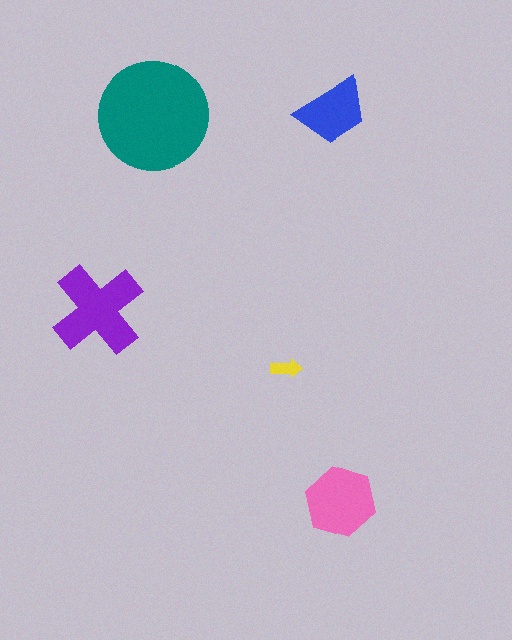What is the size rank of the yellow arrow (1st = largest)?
5th.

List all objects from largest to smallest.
The teal circle, the purple cross, the pink hexagon, the blue trapezoid, the yellow arrow.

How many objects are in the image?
There are 5 objects in the image.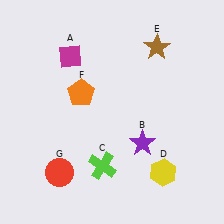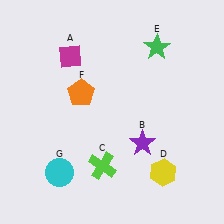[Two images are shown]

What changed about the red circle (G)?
In Image 1, G is red. In Image 2, it changed to cyan.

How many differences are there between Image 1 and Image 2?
There are 2 differences between the two images.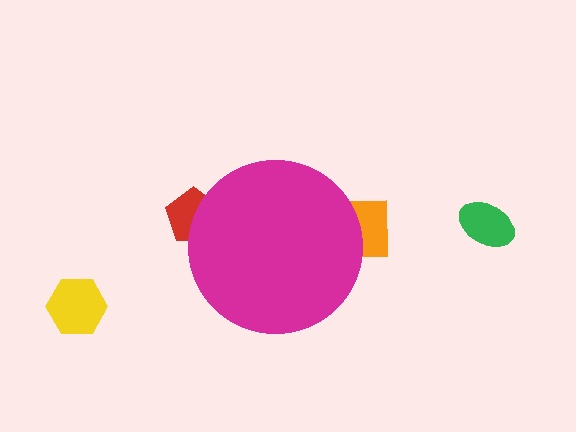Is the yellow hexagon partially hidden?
No, the yellow hexagon is fully visible.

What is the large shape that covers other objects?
A magenta circle.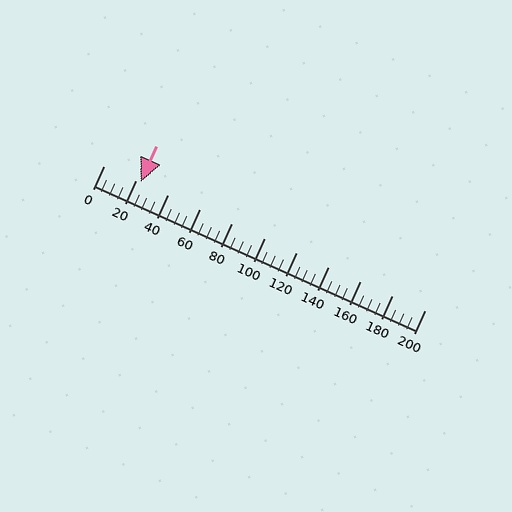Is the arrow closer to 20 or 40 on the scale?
The arrow is closer to 20.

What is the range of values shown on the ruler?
The ruler shows values from 0 to 200.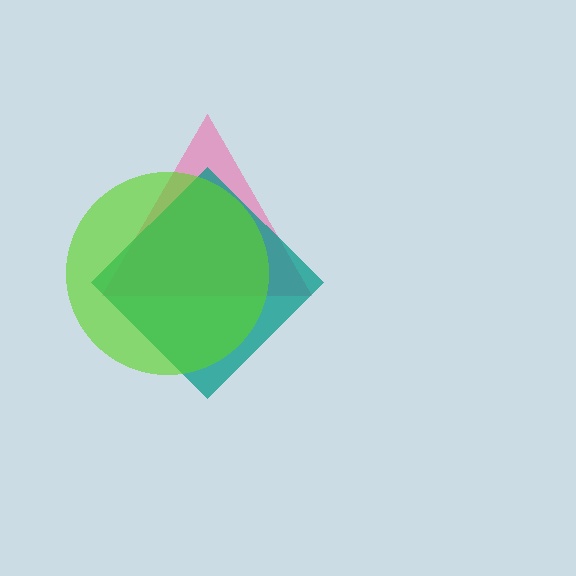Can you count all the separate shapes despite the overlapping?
Yes, there are 3 separate shapes.